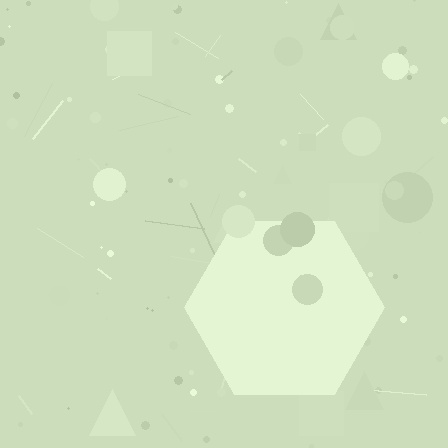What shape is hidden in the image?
A hexagon is hidden in the image.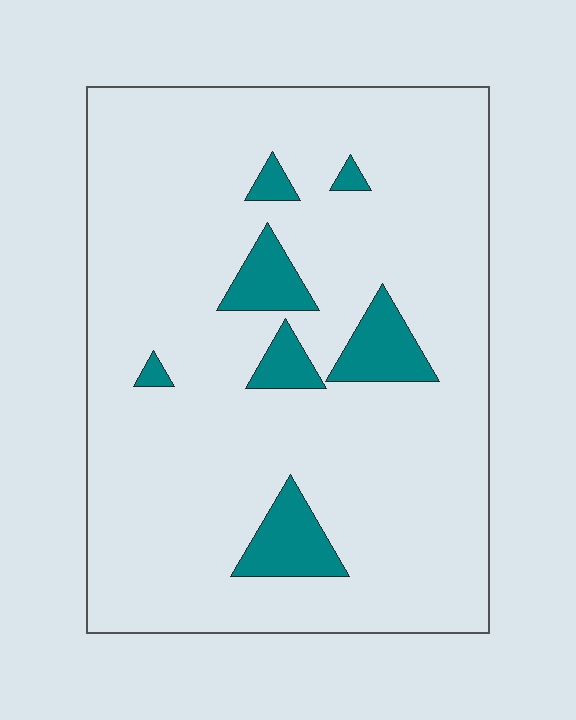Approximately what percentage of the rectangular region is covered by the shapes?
Approximately 10%.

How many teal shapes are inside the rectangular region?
7.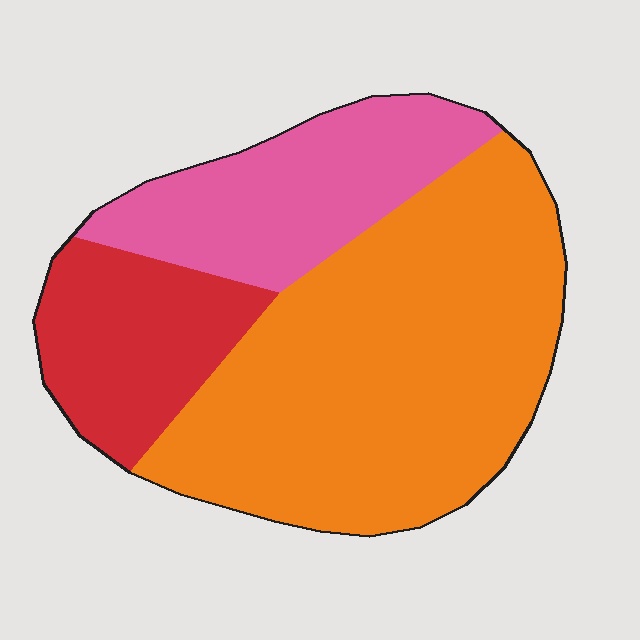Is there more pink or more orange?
Orange.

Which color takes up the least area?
Red, at roughly 20%.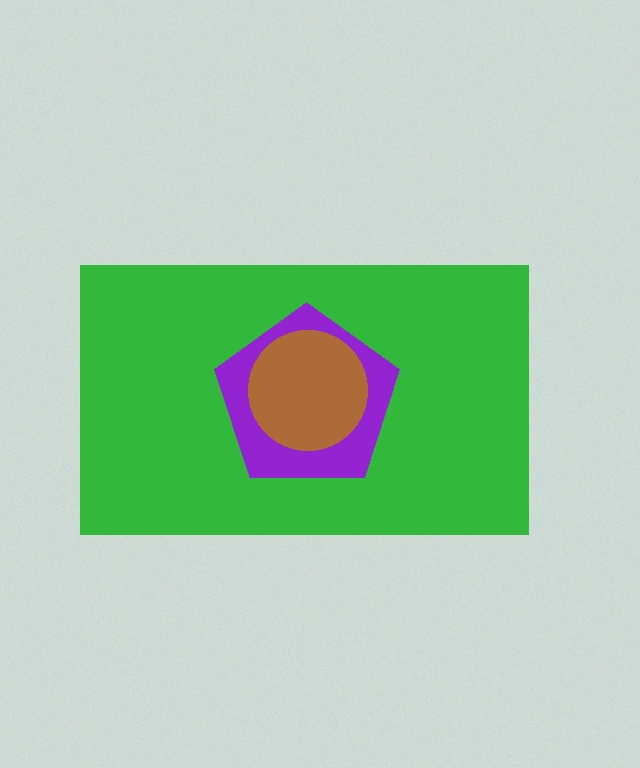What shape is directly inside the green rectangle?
The purple pentagon.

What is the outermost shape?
The green rectangle.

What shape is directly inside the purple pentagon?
The brown circle.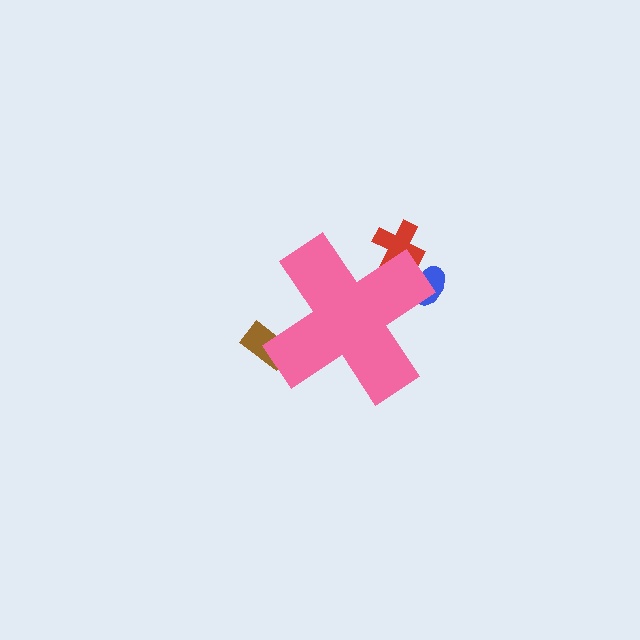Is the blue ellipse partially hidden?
Yes, the blue ellipse is partially hidden behind the pink cross.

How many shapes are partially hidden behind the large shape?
3 shapes are partially hidden.